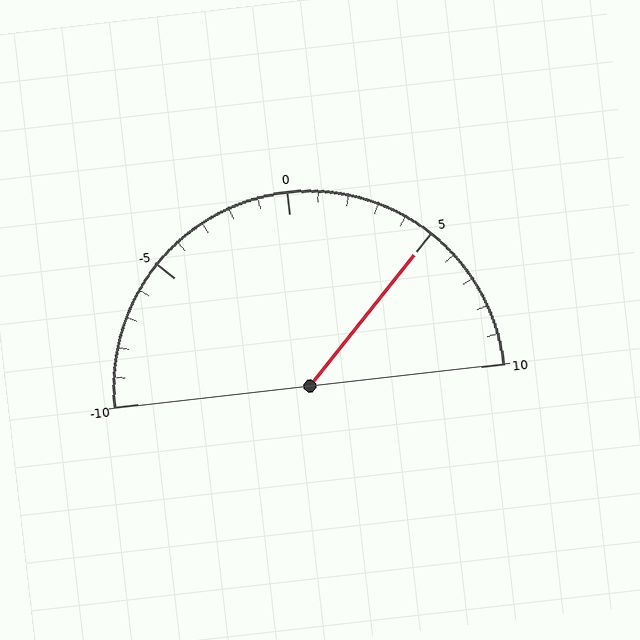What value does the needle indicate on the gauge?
The needle indicates approximately 5.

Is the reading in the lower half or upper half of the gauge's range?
The reading is in the upper half of the range (-10 to 10).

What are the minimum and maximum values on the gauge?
The gauge ranges from -10 to 10.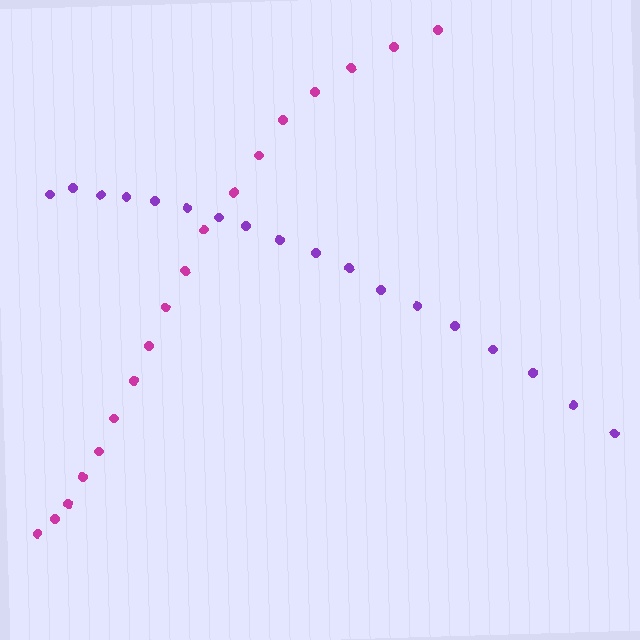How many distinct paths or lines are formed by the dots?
There are 2 distinct paths.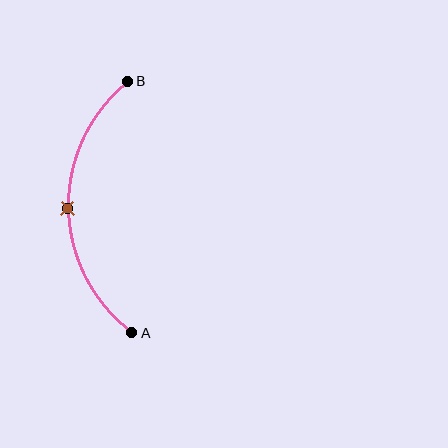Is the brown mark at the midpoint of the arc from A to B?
Yes. The brown mark lies on the arc at equal arc-length from both A and B — it is the arc midpoint.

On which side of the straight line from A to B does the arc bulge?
The arc bulges to the left of the straight line connecting A and B.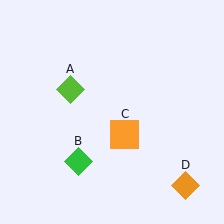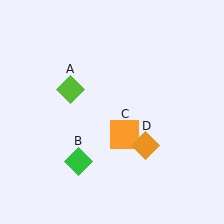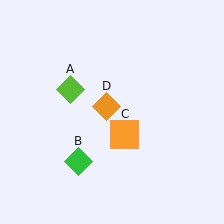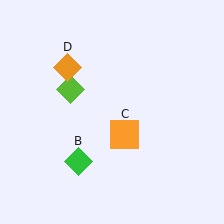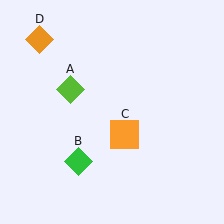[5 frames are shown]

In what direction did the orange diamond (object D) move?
The orange diamond (object D) moved up and to the left.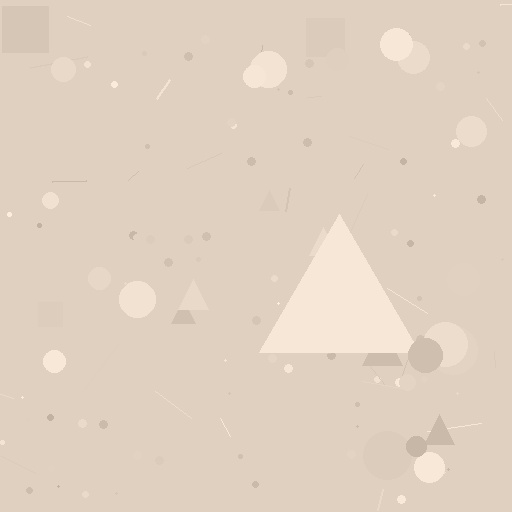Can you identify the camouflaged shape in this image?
The camouflaged shape is a triangle.